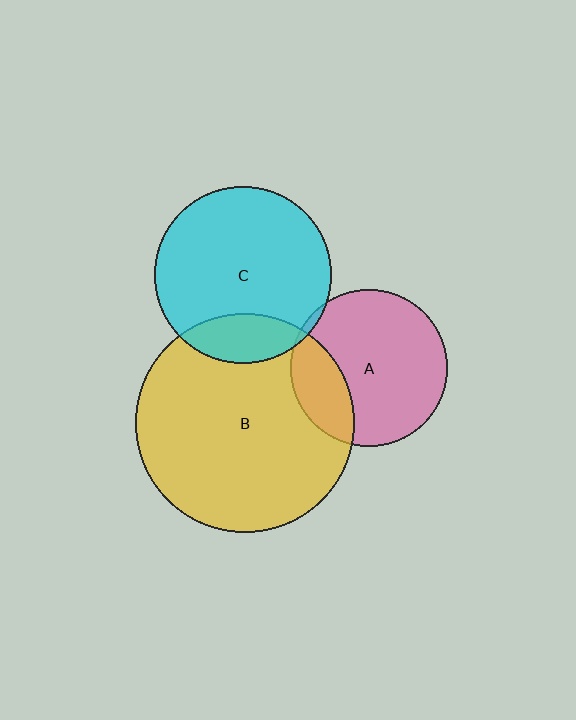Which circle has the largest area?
Circle B (yellow).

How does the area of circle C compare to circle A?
Approximately 1.3 times.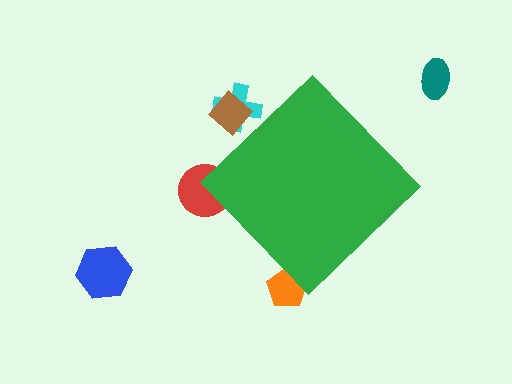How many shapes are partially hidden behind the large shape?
4 shapes are partially hidden.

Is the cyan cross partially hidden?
Yes, the cyan cross is partially hidden behind the green diamond.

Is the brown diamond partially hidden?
Yes, the brown diamond is partially hidden behind the green diamond.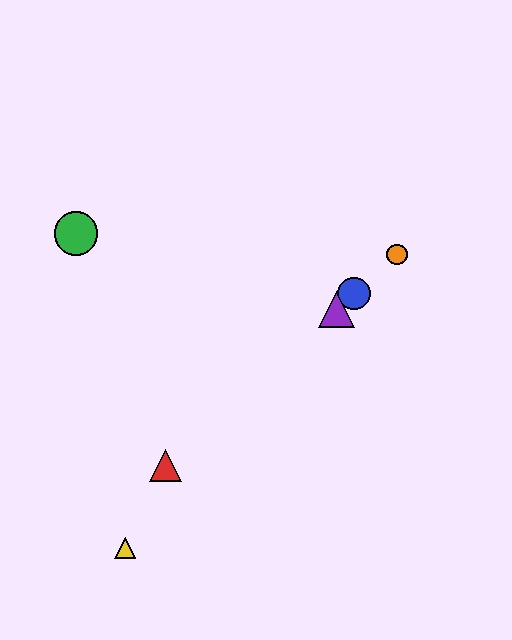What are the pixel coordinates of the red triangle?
The red triangle is at (165, 466).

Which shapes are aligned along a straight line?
The red triangle, the blue circle, the purple triangle, the orange circle are aligned along a straight line.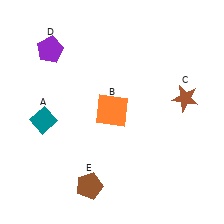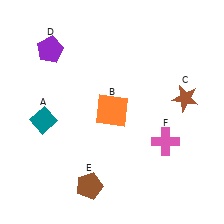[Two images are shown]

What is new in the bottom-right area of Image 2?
A pink cross (F) was added in the bottom-right area of Image 2.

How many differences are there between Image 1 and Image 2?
There is 1 difference between the two images.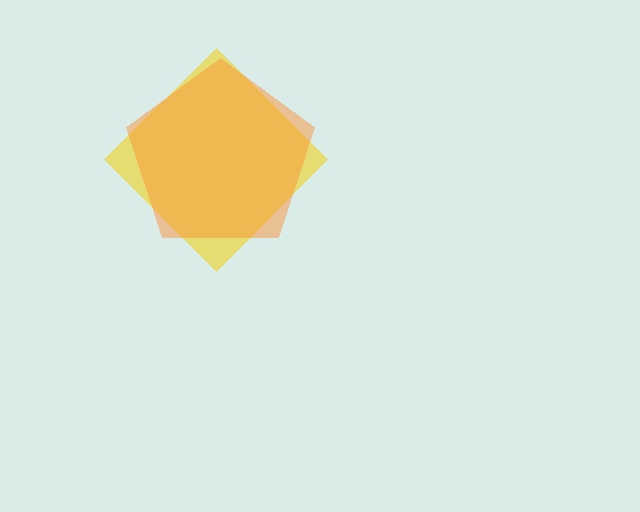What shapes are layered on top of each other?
The layered shapes are: a yellow diamond, an orange pentagon.